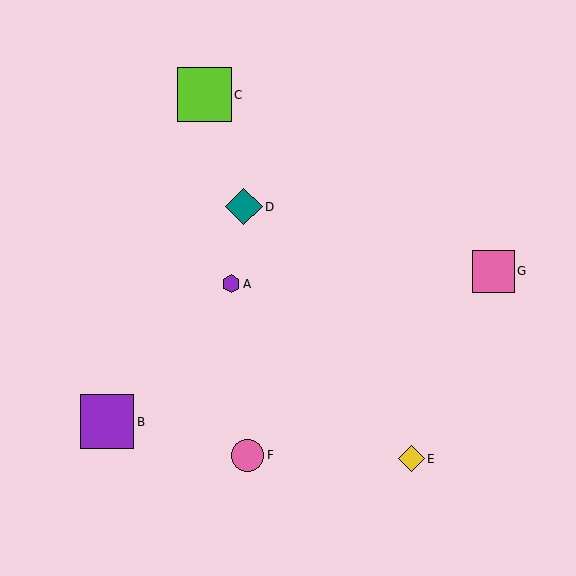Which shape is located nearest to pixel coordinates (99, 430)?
The purple square (labeled B) at (107, 422) is nearest to that location.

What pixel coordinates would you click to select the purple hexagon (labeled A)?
Click at (231, 284) to select the purple hexagon A.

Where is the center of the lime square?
The center of the lime square is at (204, 95).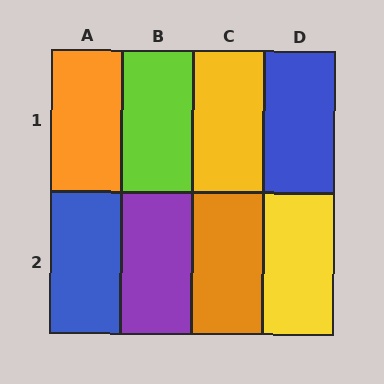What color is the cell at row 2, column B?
Purple.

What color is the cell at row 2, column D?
Yellow.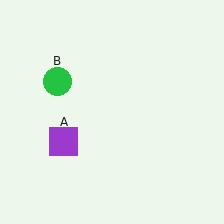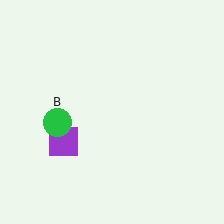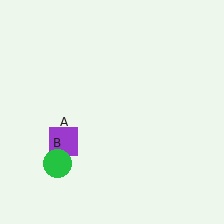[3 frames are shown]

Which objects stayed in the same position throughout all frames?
Purple square (object A) remained stationary.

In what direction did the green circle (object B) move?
The green circle (object B) moved down.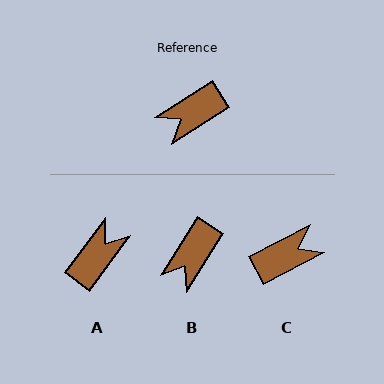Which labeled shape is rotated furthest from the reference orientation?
C, about 175 degrees away.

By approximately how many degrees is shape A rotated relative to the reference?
Approximately 159 degrees clockwise.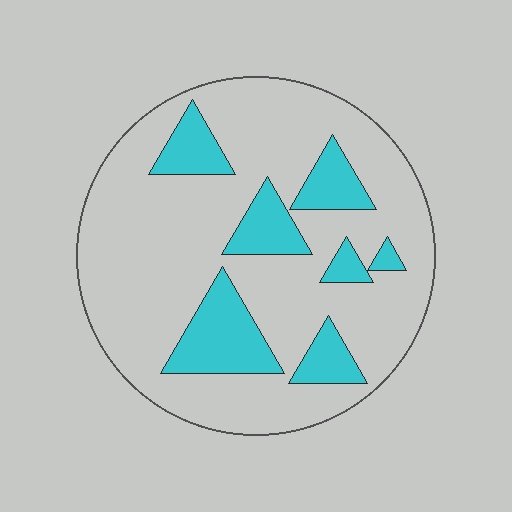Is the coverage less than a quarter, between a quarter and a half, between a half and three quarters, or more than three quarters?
Less than a quarter.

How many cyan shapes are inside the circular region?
7.